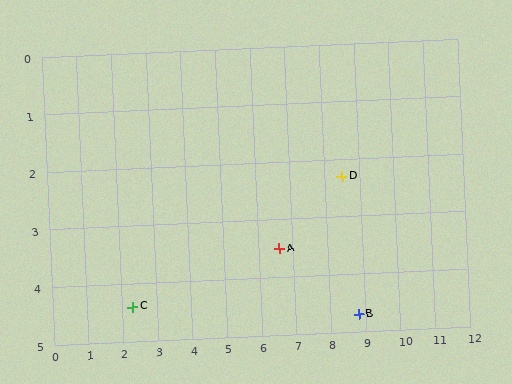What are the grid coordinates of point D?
Point D is at approximately (8.5, 2.3).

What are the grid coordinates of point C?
Point C is at approximately (2.3, 4.4).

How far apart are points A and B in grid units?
Points A and B are about 2.5 grid units apart.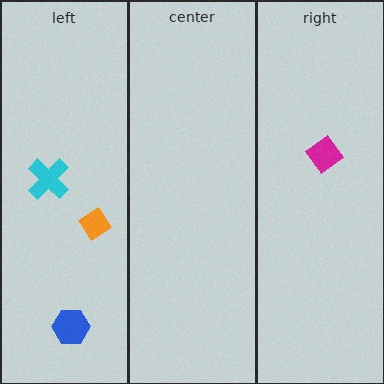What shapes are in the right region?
The magenta diamond.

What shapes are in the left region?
The orange diamond, the cyan cross, the blue hexagon.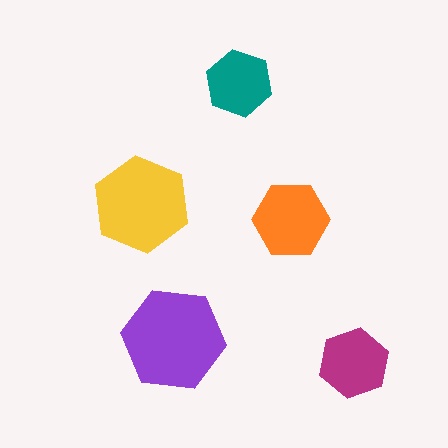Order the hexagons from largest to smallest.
the purple one, the yellow one, the orange one, the magenta one, the teal one.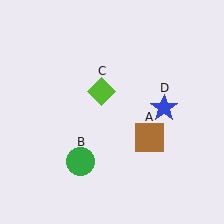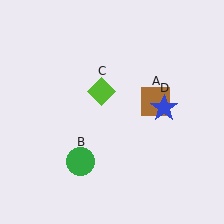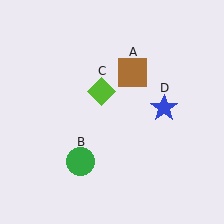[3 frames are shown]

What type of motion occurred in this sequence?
The brown square (object A) rotated counterclockwise around the center of the scene.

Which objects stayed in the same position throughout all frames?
Green circle (object B) and lime diamond (object C) and blue star (object D) remained stationary.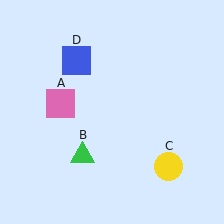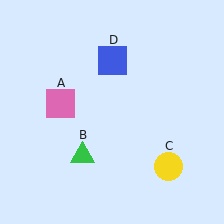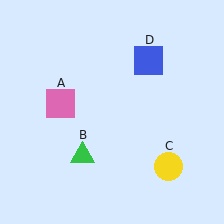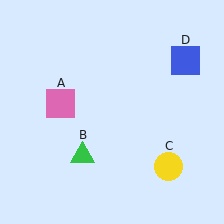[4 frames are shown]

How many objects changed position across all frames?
1 object changed position: blue square (object D).